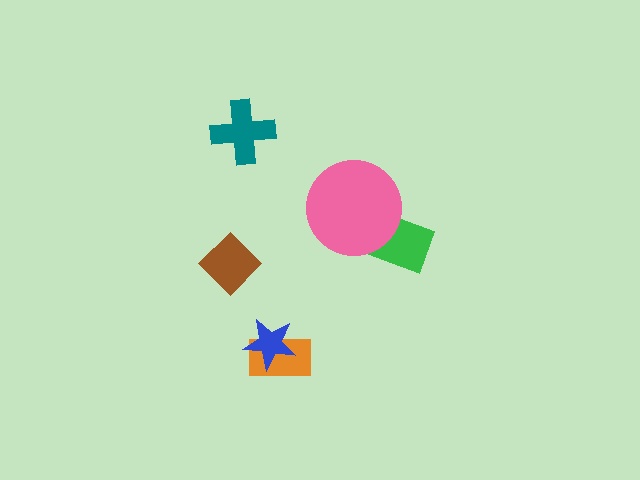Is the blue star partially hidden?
No, no other shape covers it.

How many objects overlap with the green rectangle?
1 object overlaps with the green rectangle.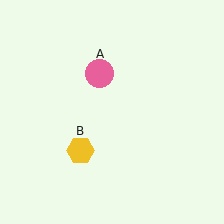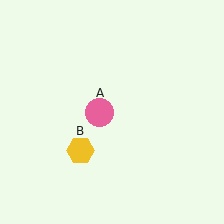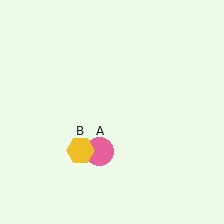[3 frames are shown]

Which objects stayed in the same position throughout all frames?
Yellow hexagon (object B) remained stationary.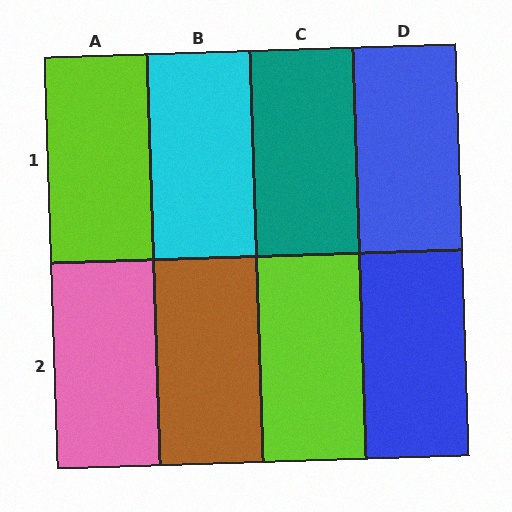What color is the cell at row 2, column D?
Blue.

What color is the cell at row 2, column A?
Pink.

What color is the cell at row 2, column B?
Brown.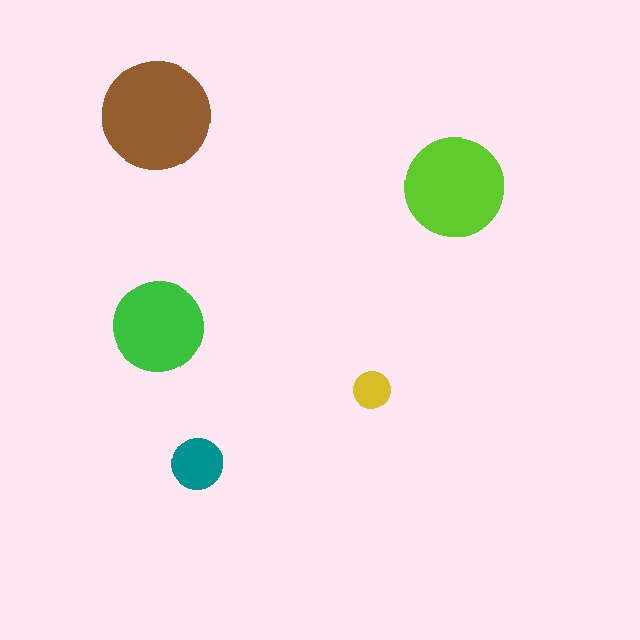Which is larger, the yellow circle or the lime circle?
The lime one.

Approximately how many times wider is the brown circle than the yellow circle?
About 3 times wider.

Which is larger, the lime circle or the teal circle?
The lime one.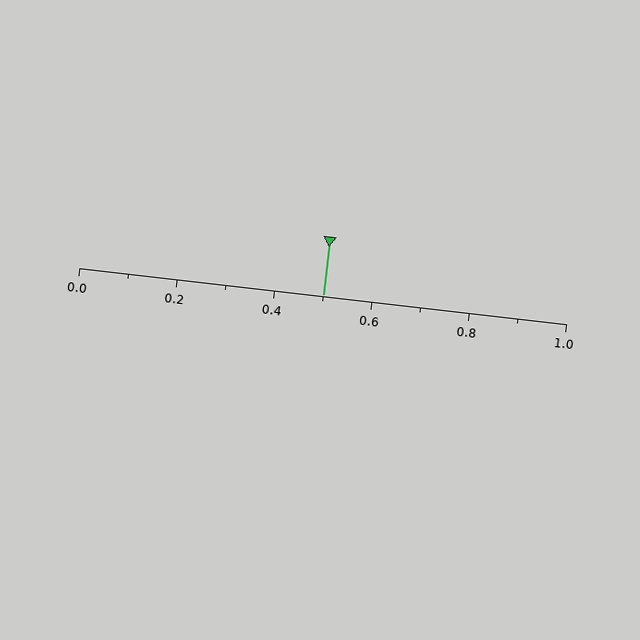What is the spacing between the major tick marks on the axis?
The major ticks are spaced 0.2 apart.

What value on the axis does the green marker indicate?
The marker indicates approximately 0.5.